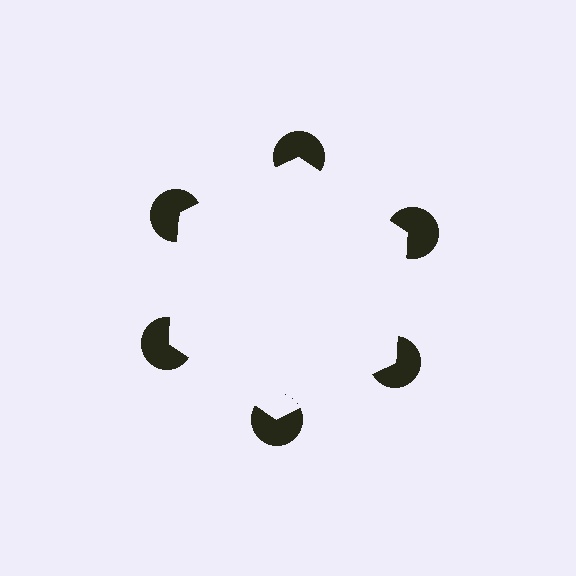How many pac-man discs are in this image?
There are 6 — one at each vertex of the illusory hexagon.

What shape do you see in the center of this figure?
An illusory hexagon — its edges are inferred from the aligned wedge cuts in the pac-man discs, not physically drawn.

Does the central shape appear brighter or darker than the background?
It typically appears slightly brighter than the background, even though no actual brightness change is drawn.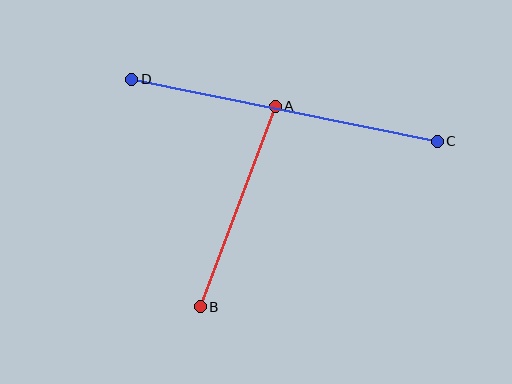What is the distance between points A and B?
The distance is approximately 214 pixels.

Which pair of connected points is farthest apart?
Points C and D are farthest apart.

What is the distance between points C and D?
The distance is approximately 312 pixels.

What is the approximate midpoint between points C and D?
The midpoint is at approximately (285, 110) pixels.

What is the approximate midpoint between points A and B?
The midpoint is at approximately (238, 207) pixels.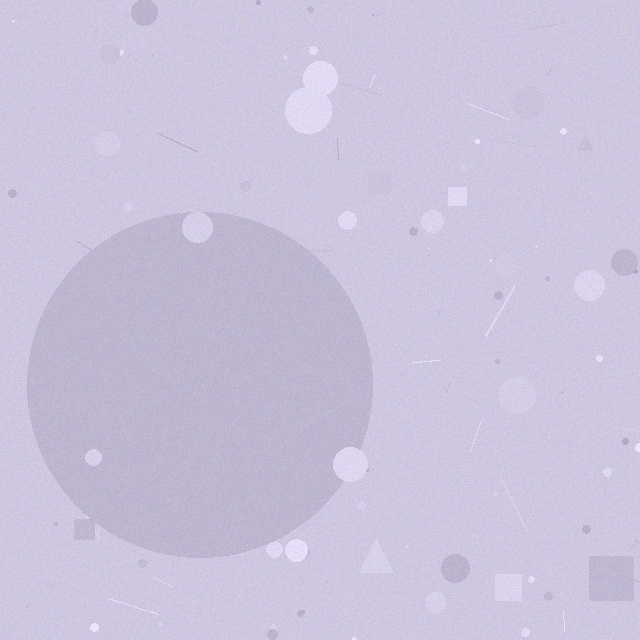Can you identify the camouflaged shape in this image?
The camouflaged shape is a circle.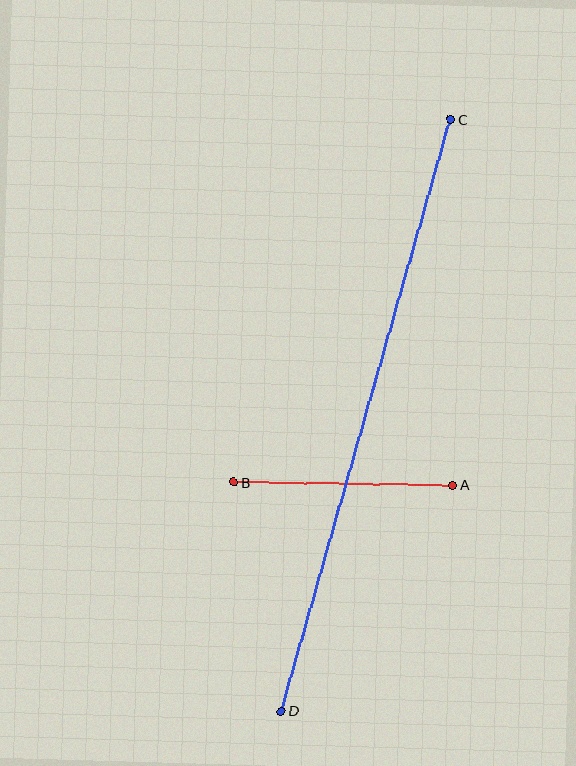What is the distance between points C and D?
The distance is approximately 616 pixels.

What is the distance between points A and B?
The distance is approximately 219 pixels.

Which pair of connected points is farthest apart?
Points C and D are farthest apart.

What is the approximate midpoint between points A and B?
The midpoint is at approximately (343, 484) pixels.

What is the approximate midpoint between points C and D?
The midpoint is at approximately (366, 415) pixels.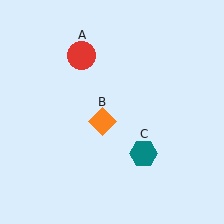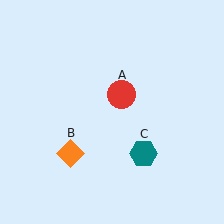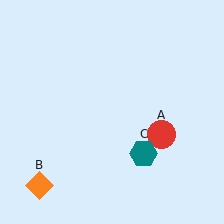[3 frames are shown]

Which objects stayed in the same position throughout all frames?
Teal hexagon (object C) remained stationary.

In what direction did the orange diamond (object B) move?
The orange diamond (object B) moved down and to the left.